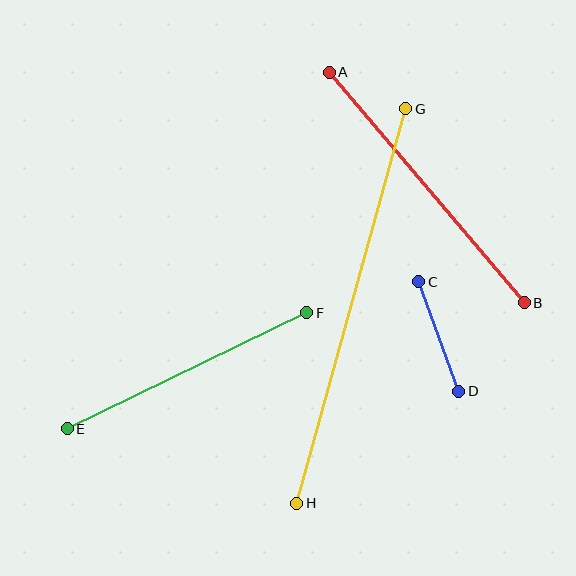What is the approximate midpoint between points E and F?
The midpoint is at approximately (187, 371) pixels.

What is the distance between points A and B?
The distance is approximately 301 pixels.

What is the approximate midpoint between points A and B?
The midpoint is at approximately (427, 187) pixels.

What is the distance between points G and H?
The distance is approximately 410 pixels.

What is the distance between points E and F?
The distance is approximately 266 pixels.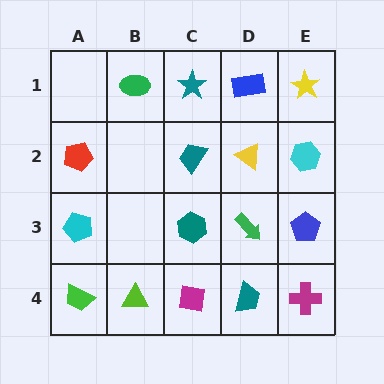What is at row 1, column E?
A yellow star.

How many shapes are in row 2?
4 shapes.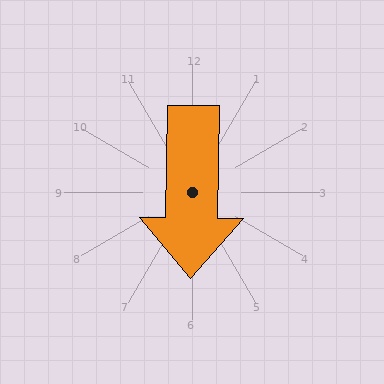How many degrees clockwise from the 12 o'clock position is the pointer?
Approximately 181 degrees.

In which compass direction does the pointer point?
South.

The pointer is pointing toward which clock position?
Roughly 6 o'clock.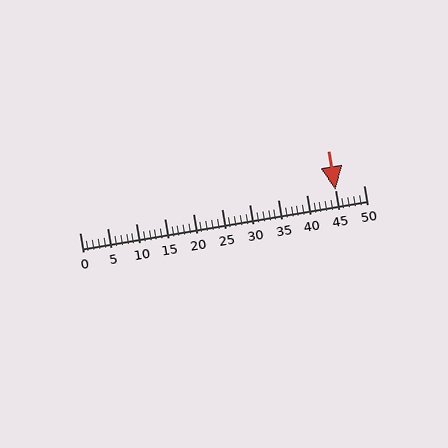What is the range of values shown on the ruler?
The ruler shows values from 0 to 50.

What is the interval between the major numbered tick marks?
The major tick marks are spaced 5 units apart.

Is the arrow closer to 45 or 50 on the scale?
The arrow is closer to 45.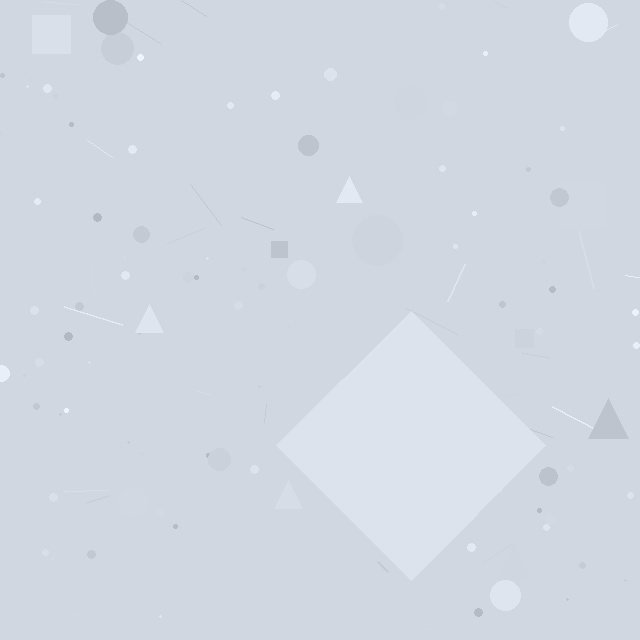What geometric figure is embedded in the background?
A diamond is embedded in the background.